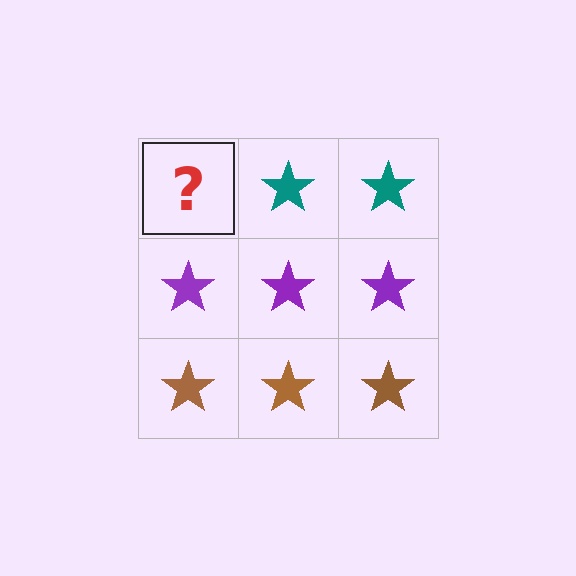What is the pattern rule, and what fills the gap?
The rule is that each row has a consistent color. The gap should be filled with a teal star.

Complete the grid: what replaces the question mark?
The question mark should be replaced with a teal star.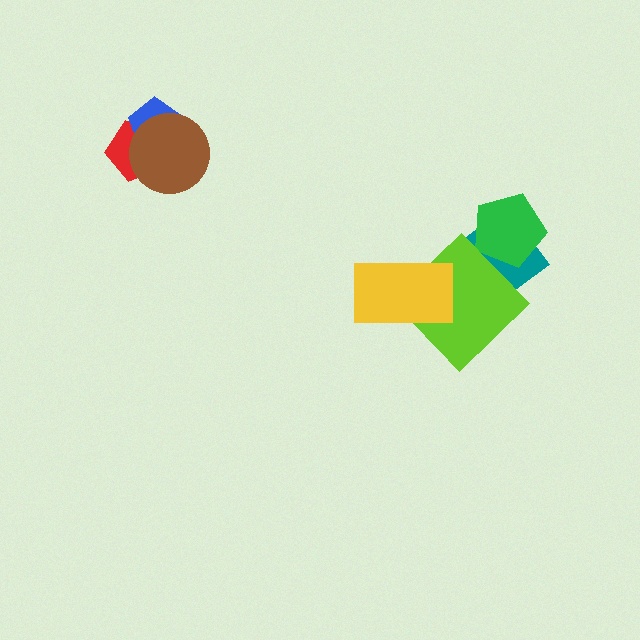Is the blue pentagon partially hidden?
Yes, it is partially covered by another shape.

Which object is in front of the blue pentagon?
The brown circle is in front of the blue pentagon.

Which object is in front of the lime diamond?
The yellow rectangle is in front of the lime diamond.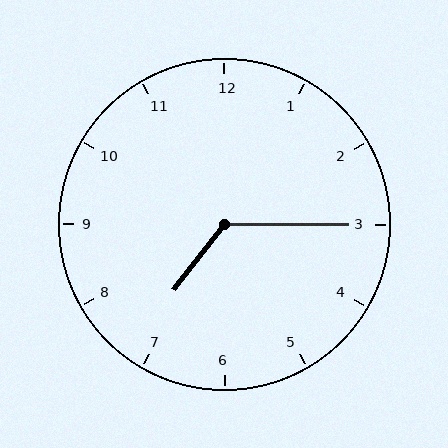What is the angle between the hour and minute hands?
Approximately 128 degrees.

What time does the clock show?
7:15.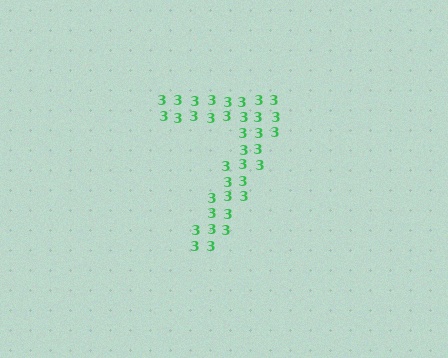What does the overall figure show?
The overall figure shows the digit 7.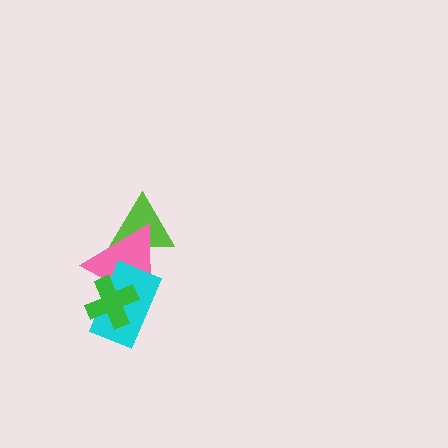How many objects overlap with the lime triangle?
1 object overlaps with the lime triangle.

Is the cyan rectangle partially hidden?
Yes, it is partially covered by another shape.